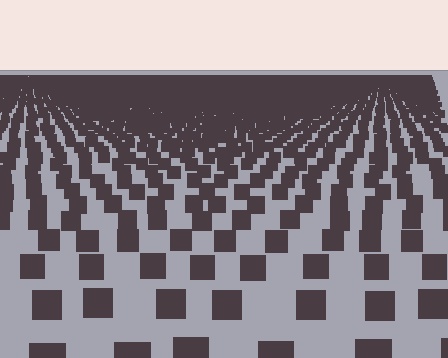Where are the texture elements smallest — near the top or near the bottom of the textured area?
Near the top.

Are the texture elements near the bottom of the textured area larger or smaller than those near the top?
Larger. Near the bottom, elements are closer to the viewer and appear at a bigger on-screen size.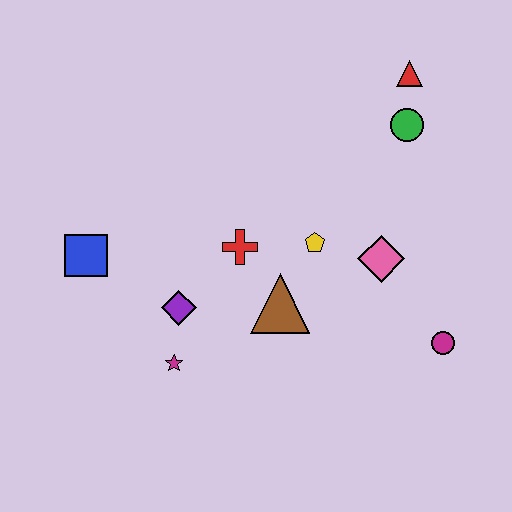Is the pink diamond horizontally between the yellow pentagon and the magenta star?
No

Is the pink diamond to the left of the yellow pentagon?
No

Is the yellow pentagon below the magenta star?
No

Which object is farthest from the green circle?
The blue square is farthest from the green circle.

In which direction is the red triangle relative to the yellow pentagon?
The red triangle is above the yellow pentagon.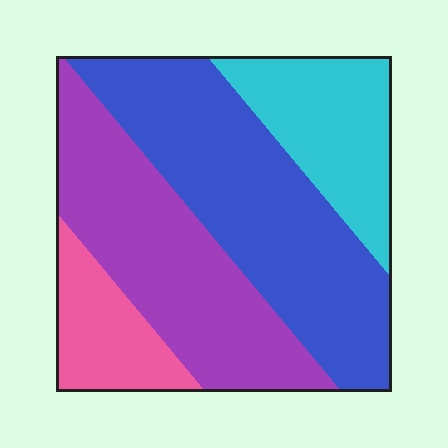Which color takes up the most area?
Blue, at roughly 40%.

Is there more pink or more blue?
Blue.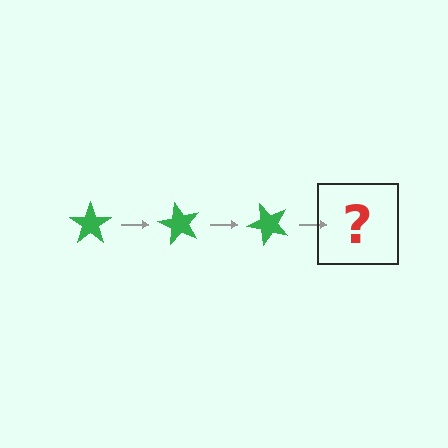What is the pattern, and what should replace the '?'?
The pattern is that the star rotates 60 degrees each step. The '?' should be a green star rotated 180 degrees.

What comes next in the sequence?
The next element should be a green star rotated 180 degrees.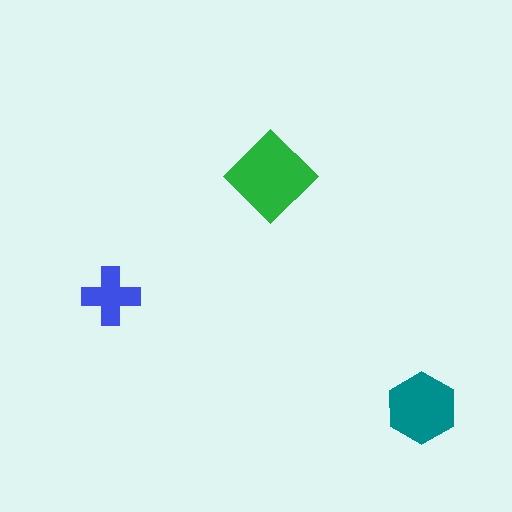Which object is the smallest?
The blue cross.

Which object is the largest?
The green diamond.